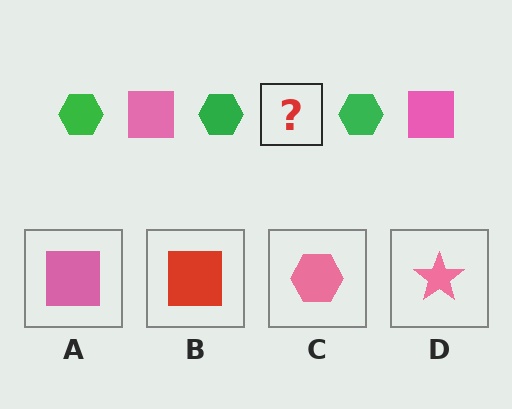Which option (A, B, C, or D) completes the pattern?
A.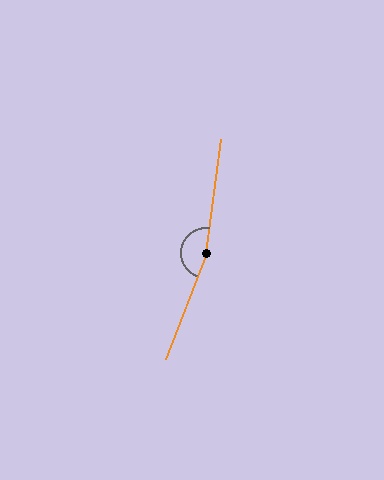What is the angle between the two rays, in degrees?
Approximately 166 degrees.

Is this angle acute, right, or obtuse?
It is obtuse.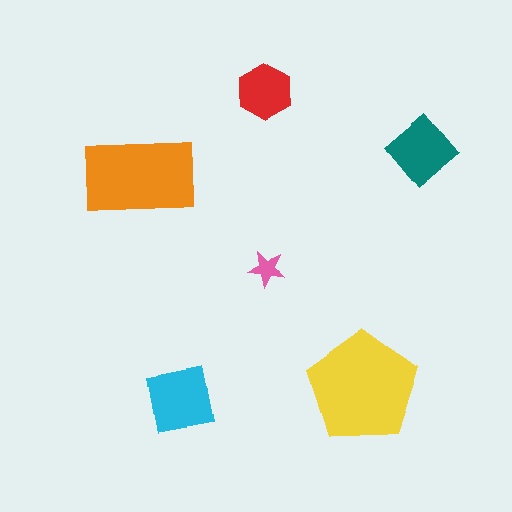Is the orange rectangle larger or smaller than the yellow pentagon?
Smaller.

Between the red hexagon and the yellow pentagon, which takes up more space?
The yellow pentagon.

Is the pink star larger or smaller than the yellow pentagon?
Smaller.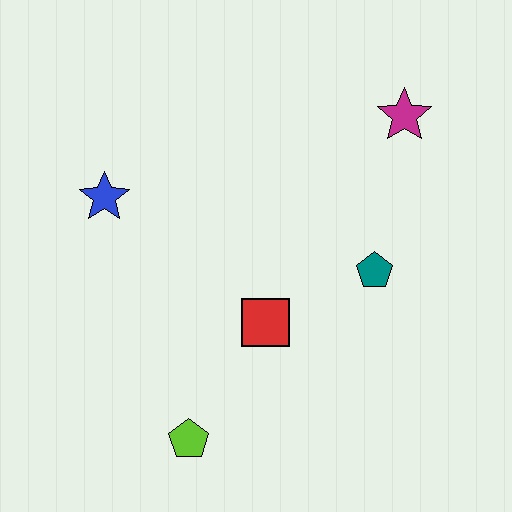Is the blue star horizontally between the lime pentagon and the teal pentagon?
No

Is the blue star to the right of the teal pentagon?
No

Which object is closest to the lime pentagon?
The red square is closest to the lime pentagon.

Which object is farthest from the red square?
The magenta star is farthest from the red square.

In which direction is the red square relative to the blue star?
The red square is to the right of the blue star.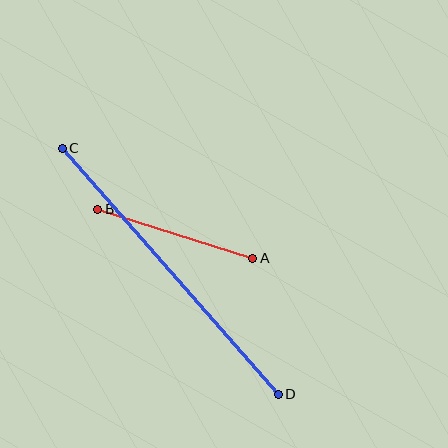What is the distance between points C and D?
The distance is approximately 327 pixels.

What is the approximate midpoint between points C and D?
The midpoint is at approximately (170, 271) pixels.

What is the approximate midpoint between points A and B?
The midpoint is at approximately (175, 234) pixels.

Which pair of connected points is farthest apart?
Points C and D are farthest apart.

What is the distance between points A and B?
The distance is approximately 163 pixels.